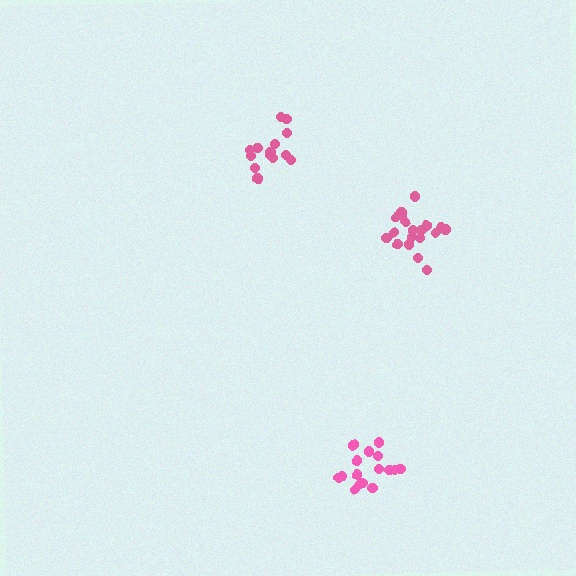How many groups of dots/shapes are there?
There are 3 groups.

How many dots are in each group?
Group 1: 17 dots, Group 2: 14 dots, Group 3: 19 dots (50 total).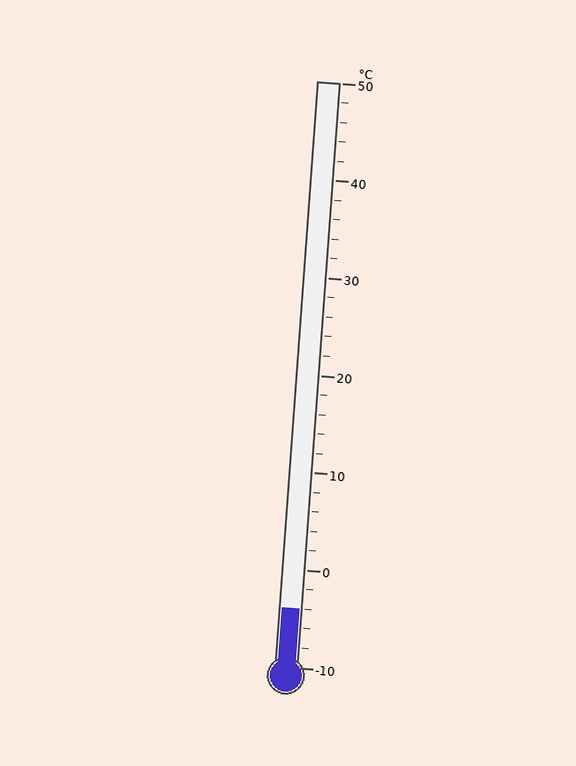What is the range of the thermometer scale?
The thermometer scale ranges from -10°C to 50°C.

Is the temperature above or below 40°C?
The temperature is below 40°C.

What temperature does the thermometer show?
The thermometer shows approximately -4°C.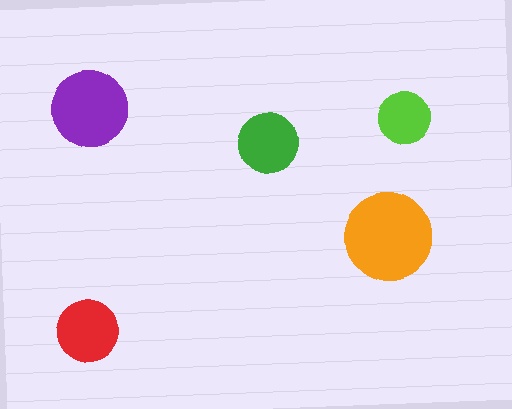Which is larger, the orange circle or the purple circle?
The orange one.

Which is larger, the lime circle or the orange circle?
The orange one.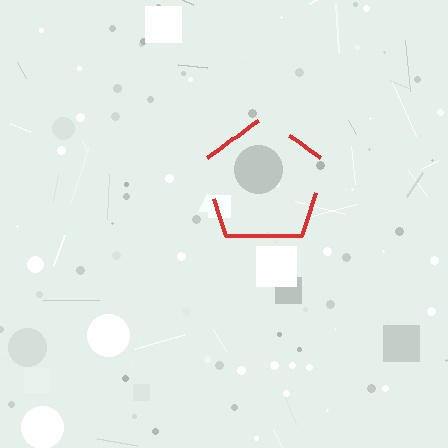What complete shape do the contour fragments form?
The contour fragments form a pentagon.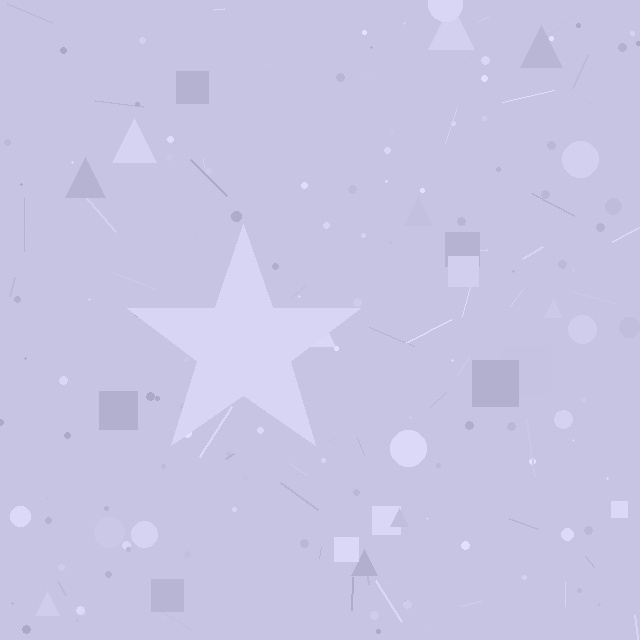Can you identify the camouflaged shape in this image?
The camouflaged shape is a star.